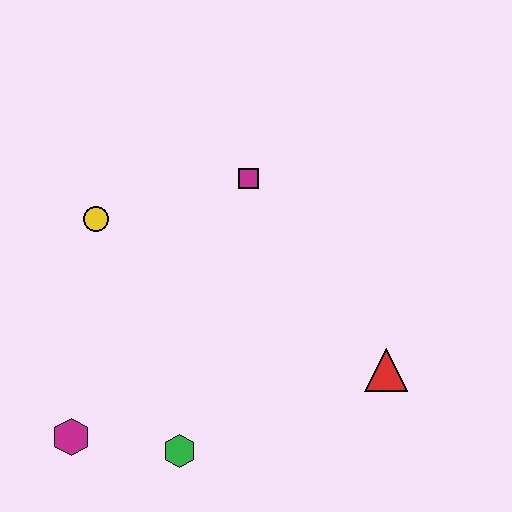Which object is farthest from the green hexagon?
The magenta square is farthest from the green hexagon.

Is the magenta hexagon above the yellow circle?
No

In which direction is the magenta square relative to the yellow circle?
The magenta square is to the right of the yellow circle.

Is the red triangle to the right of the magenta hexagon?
Yes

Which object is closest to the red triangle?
The green hexagon is closest to the red triangle.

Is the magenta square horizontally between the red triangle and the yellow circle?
Yes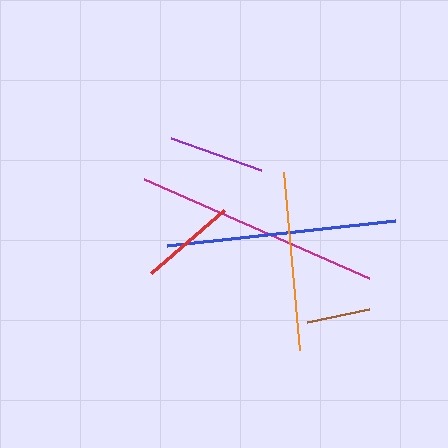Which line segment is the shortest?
The brown line is the shortest at approximately 64 pixels.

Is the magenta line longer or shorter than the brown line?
The magenta line is longer than the brown line.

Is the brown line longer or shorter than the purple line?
The purple line is longer than the brown line.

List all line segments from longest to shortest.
From longest to shortest: magenta, blue, orange, red, purple, brown.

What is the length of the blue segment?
The blue segment is approximately 230 pixels long.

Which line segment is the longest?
The magenta line is the longest at approximately 246 pixels.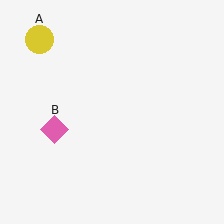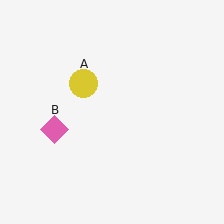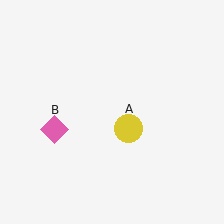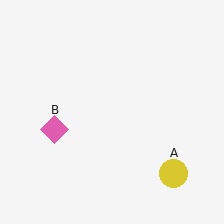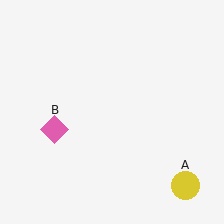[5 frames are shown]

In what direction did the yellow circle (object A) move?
The yellow circle (object A) moved down and to the right.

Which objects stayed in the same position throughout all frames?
Pink diamond (object B) remained stationary.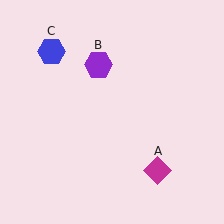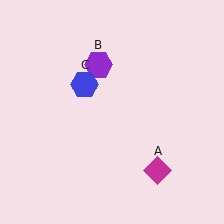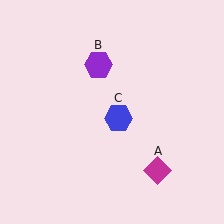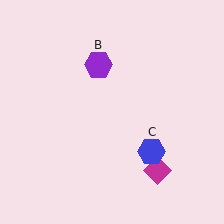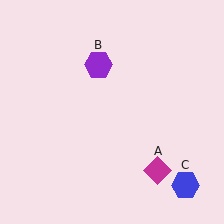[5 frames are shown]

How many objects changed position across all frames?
1 object changed position: blue hexagon (object C).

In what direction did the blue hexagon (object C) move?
The blue hexagon (object C) moved down and to the right.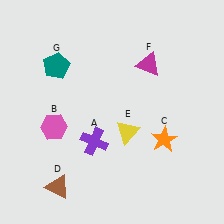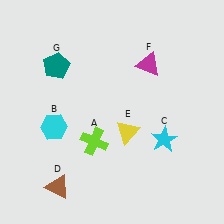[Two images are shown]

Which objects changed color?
A changed from purple to lime. B changed from pink to cyan. C changed from orange to cyan.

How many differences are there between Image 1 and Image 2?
There are 3 differences between the two images.